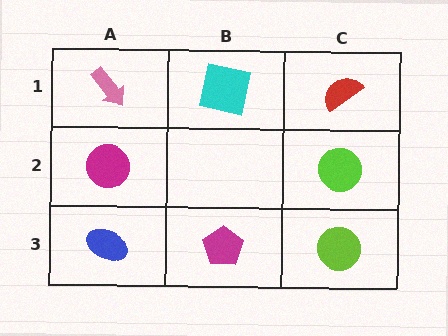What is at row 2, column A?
A magenta circle.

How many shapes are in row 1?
3 shapes.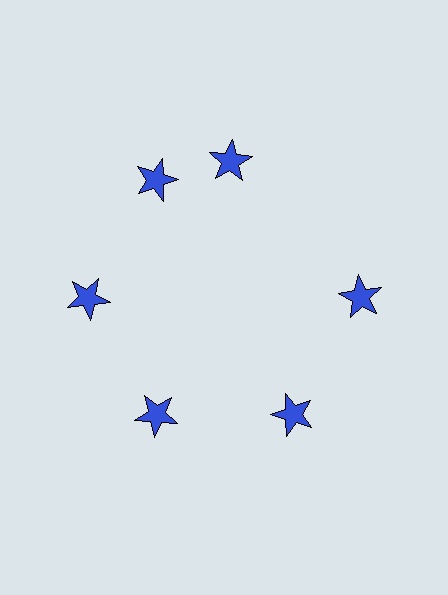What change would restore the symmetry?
The symmetry would be restored by rotating it back into even spacing with its neighbors so that all 6 stars sit at equal angles and equal distance from the center.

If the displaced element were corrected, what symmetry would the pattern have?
It would have 6-fold rotational symmetry — the pattern would map onto itself every 60 degrees.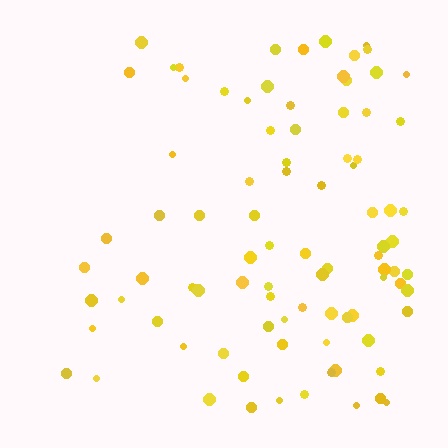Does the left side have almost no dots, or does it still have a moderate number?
Still a moderate number, just noticeably fewer than the right.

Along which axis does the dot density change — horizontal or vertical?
Horizontal.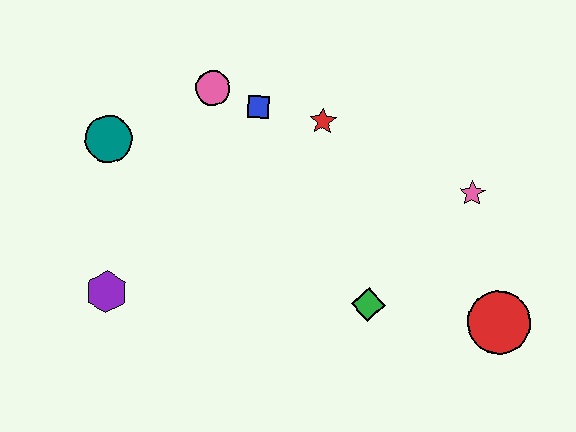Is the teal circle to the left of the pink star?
Yes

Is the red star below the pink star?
No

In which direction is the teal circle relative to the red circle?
The teal circle is to the left of the red circle.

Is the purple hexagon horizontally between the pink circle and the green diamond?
No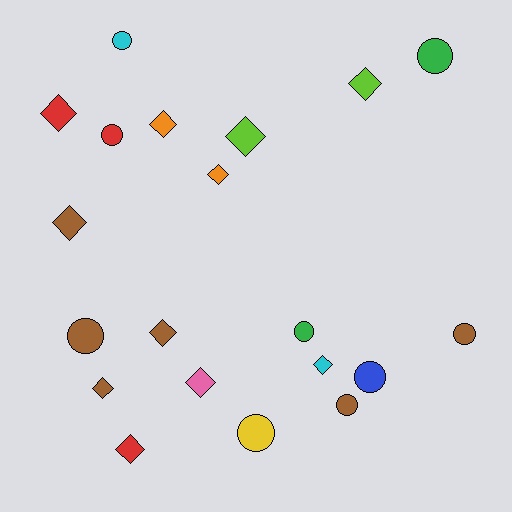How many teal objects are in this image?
There are no teal objects.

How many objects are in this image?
There are 20 objects.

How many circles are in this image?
There are 9 circles.